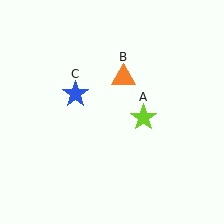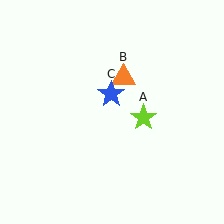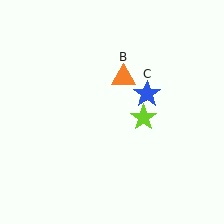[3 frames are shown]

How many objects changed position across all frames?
1 object changed position: blue star (object C).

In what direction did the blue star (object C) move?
The blue star (object C) moved right.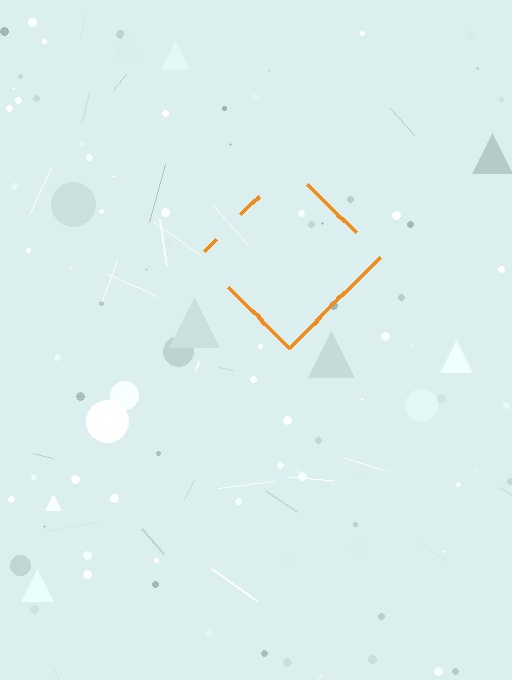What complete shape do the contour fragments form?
The contour fragments form a diamond.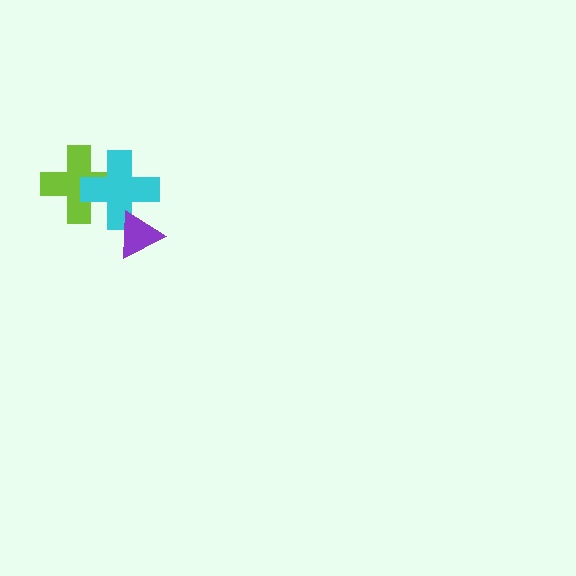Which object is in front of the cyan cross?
The purple triangle is in front of the cyan cross.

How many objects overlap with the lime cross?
1 object overlaps with the lime cross.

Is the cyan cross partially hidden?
Yes, it is partially covered by another shape.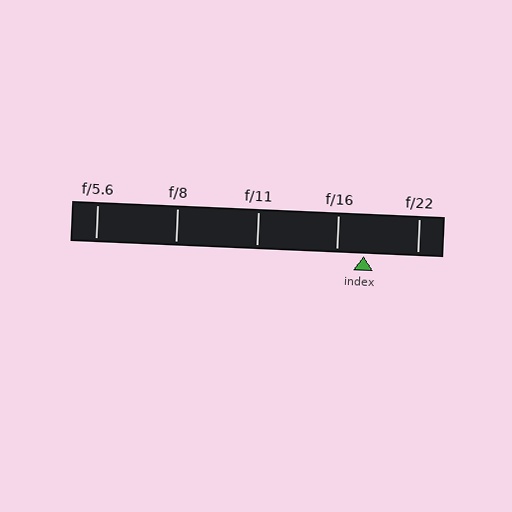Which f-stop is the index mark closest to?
The index mark is closest to f/16.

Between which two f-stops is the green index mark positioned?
The index mark is between f/16 and f/22.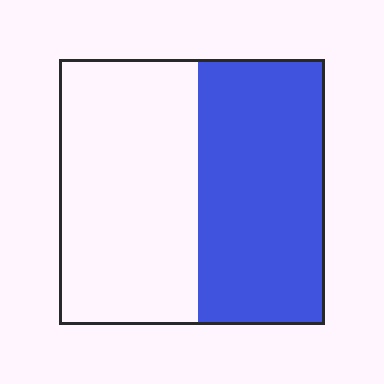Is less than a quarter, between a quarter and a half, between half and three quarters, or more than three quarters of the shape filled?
Between a quarter and a half.